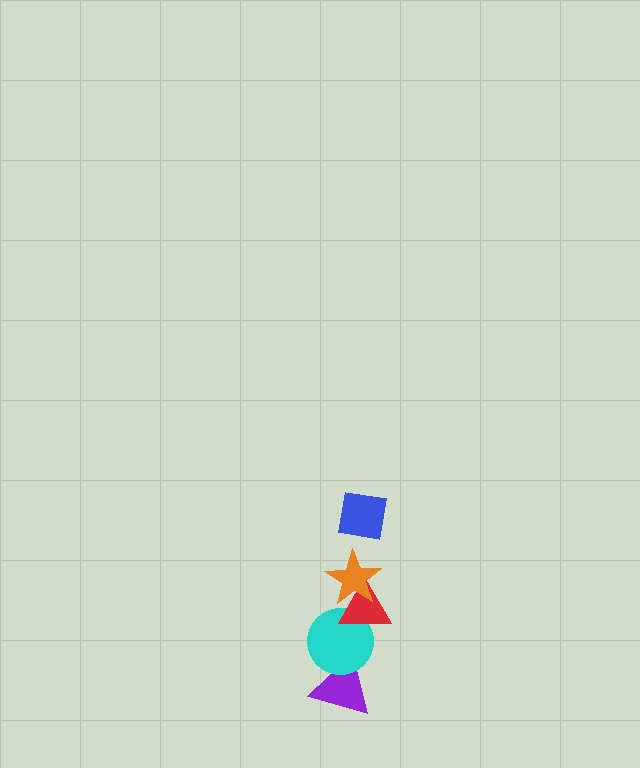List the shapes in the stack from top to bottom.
From top to bottom: the blue square, the orange star, the red triangle, the cyan circle, the purple triangle.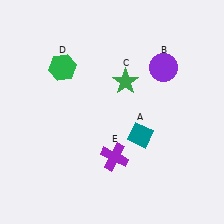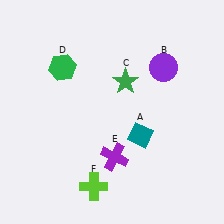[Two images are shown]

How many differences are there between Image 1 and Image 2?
There is 1 difference between the two images.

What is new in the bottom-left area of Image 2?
A lime cross (F) was added in the bottom-left area of Image 2.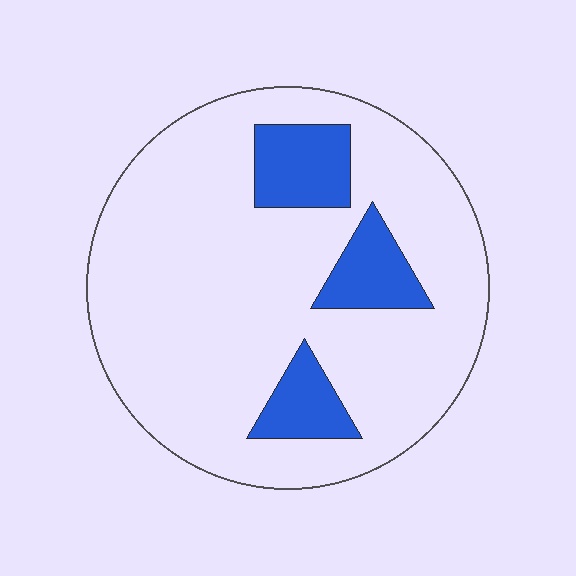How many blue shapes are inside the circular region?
3.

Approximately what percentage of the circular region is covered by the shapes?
Approximately 15%.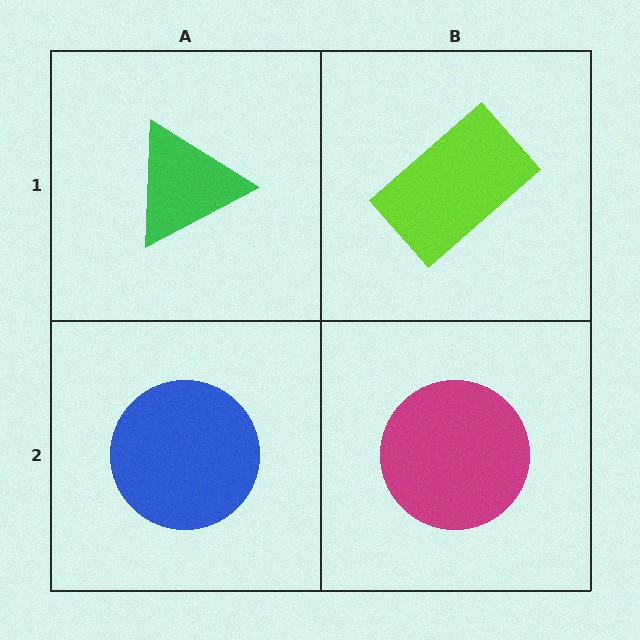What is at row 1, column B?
A lime rectangle.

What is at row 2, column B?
A magenta circle.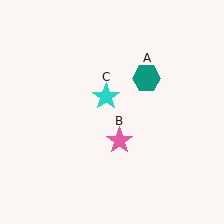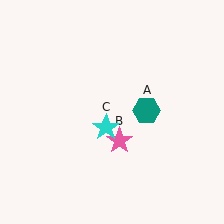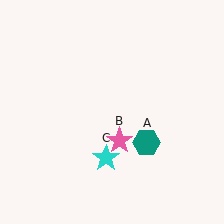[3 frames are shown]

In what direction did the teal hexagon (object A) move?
The teal hexagon (object A) moved down.